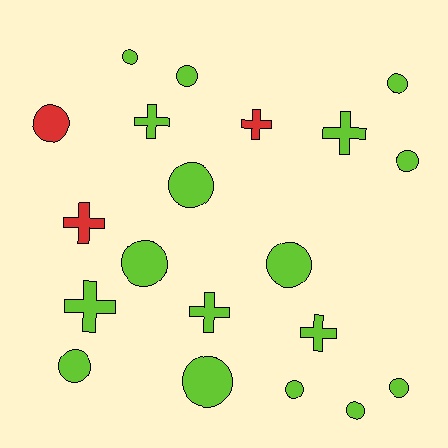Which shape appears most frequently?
Circle, with 13 objects.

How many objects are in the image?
There are 20 objects.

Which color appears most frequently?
Lime, with 17 objects.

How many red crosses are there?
There are 2 red crosses.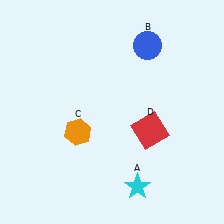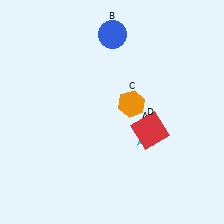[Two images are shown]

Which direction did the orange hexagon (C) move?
The orange hexagon (C) moved right.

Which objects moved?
The objects that moved are: the cyan star (A), the blue circle (B), the orange hexagon (C).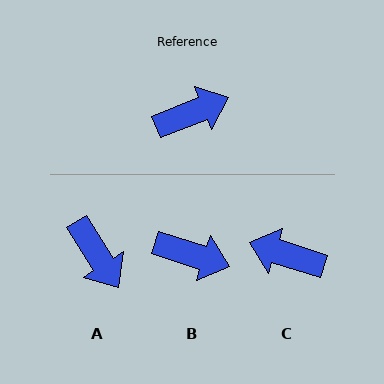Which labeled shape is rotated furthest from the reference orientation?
C, about 141 degrees away.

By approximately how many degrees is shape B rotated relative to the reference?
Approximately 39 degrees clockwise.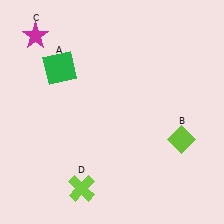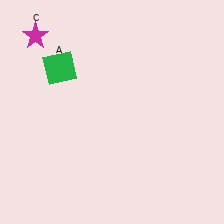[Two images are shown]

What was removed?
The lime diamond (B), the lime cross (D) were removed in Image 2.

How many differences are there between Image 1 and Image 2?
There are 2 differences between the two images.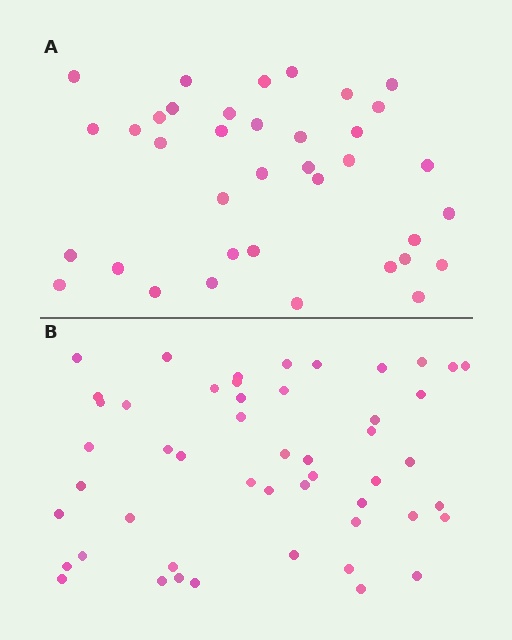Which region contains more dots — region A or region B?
Region B (the bottom region) has more dots.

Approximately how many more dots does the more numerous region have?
Region B has approximately 15 more dots than region A.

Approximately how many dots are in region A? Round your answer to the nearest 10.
About 40 dots. (The exact count is 37, which rounds to 40.)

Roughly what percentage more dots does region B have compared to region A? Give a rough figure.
About 35% more.